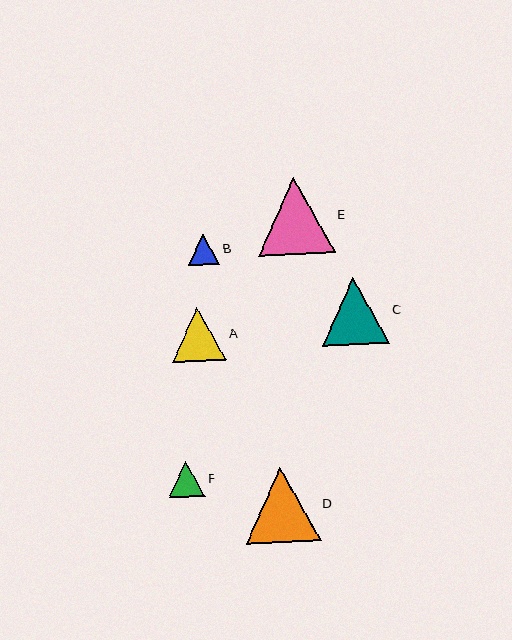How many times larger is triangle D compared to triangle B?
Triangle D is approximately 2.4 times the size of triangle B.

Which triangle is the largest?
Triangle E is the largest with a size of approximately 77 pixels.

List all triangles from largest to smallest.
From largest to smallest: E, D, C, A, F, B.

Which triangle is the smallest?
Triangle B is the smallest with a size of approximately 31 pixels.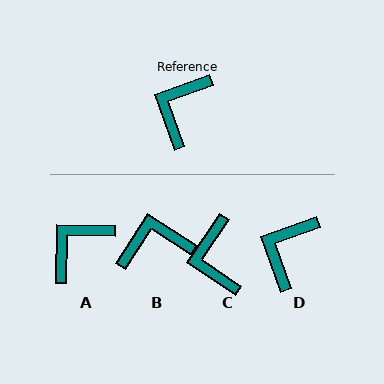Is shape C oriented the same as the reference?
No, it is off by about 36 degrees.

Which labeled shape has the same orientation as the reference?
D.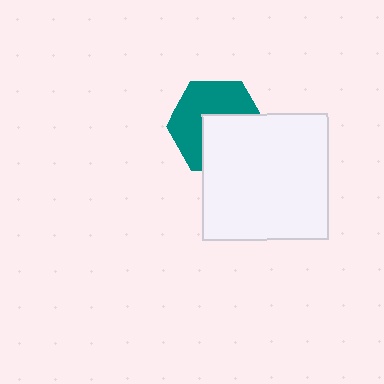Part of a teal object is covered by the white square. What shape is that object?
It is a hexagon.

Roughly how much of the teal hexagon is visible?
About half of it is visible (roughly 53%).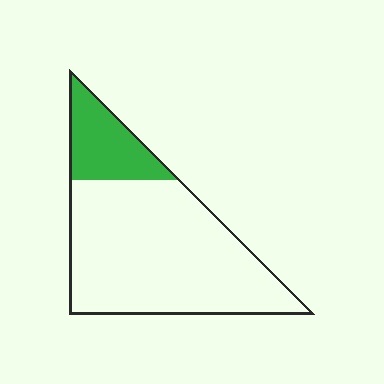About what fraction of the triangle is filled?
About one fifth (1/5).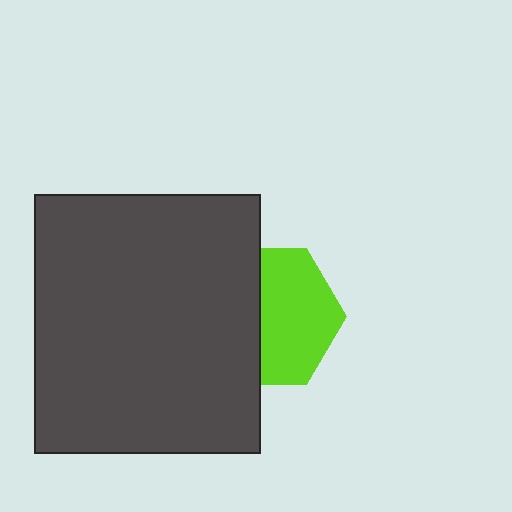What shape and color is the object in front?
The object in front is a dark gray rectangle.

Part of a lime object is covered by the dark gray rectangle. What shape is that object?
It is a hexagon.